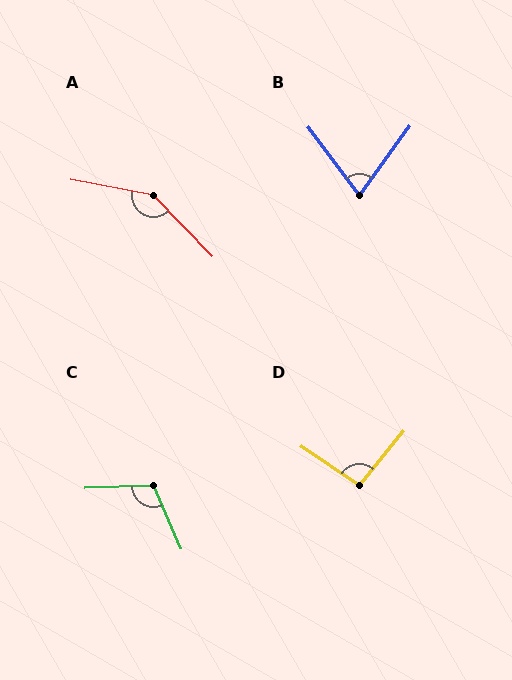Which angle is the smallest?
B, at approximately 73 degrees.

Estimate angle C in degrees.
Approximately 111 degrees.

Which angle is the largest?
A, at approximately 145 degrees.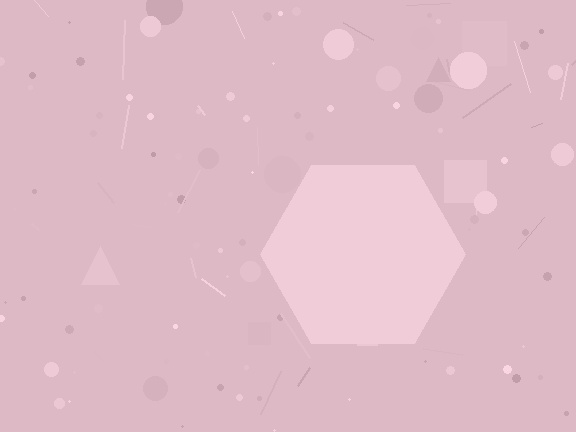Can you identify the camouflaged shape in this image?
The camouflaged shape is a hexagon.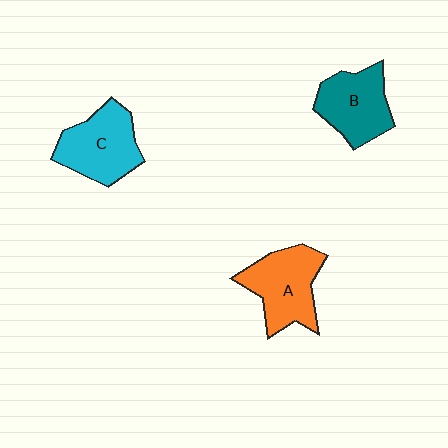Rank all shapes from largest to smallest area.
From largest to smallest: A (orange), C (cyan), B (teal).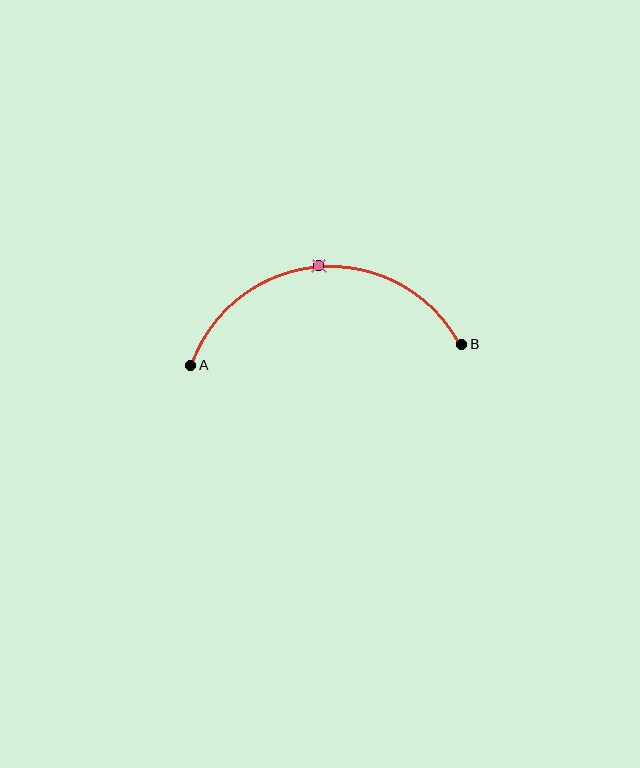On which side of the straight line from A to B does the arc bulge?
The arc bulges above the straight line connecting A and B.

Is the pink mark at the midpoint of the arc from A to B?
Yes. The pink mark lies on the arc at equal arc-length from both A and B — it is the arc midpoint.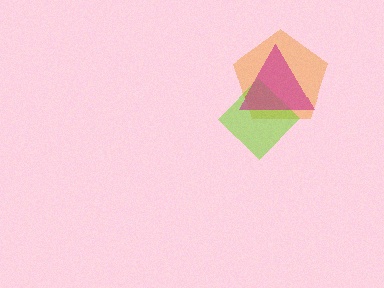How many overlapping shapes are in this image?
There are 3 overlapping shapes in the image.